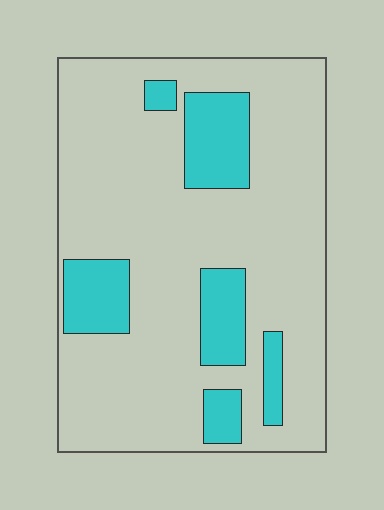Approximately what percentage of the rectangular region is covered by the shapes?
Approximately 20%.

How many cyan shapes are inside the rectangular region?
6.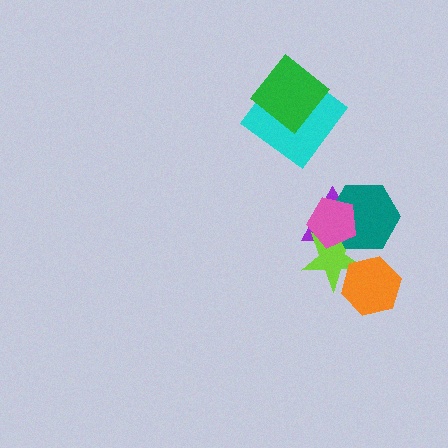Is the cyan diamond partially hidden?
Yes, it is partially covered by another shape.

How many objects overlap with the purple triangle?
3 objects overlap with the purple triangle.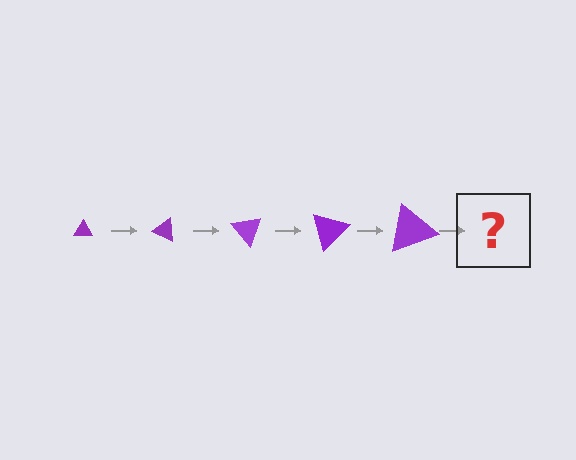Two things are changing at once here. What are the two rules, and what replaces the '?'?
The two rules are that the triangle grows larger each step and it rotates 25 degrees each step. The '?' should be a triangle, larger than the previous one and rotated 125 degrees from the start.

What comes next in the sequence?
The next element should be a triangle, larger than the previous one and rotated 125 degrees from the start.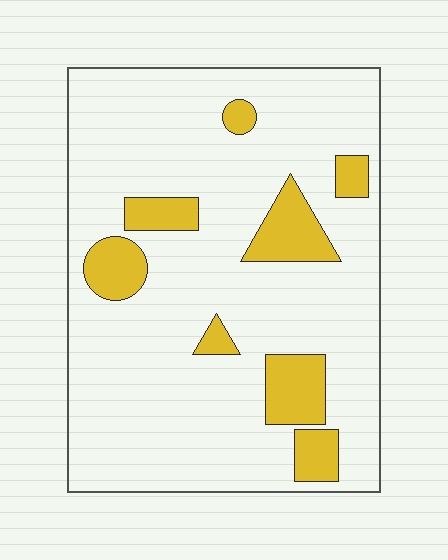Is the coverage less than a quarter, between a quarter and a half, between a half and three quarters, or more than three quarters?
Less than a quarter.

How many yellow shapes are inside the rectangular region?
8.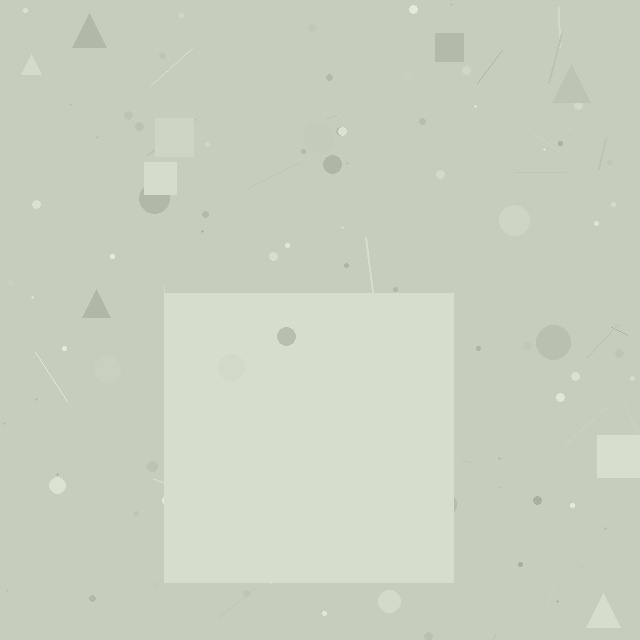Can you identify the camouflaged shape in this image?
The camouflaged shape is a square.